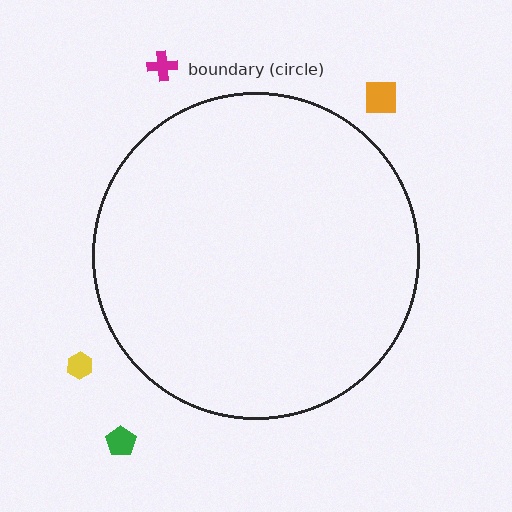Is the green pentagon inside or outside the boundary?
Outside.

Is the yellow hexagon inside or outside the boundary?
Outside.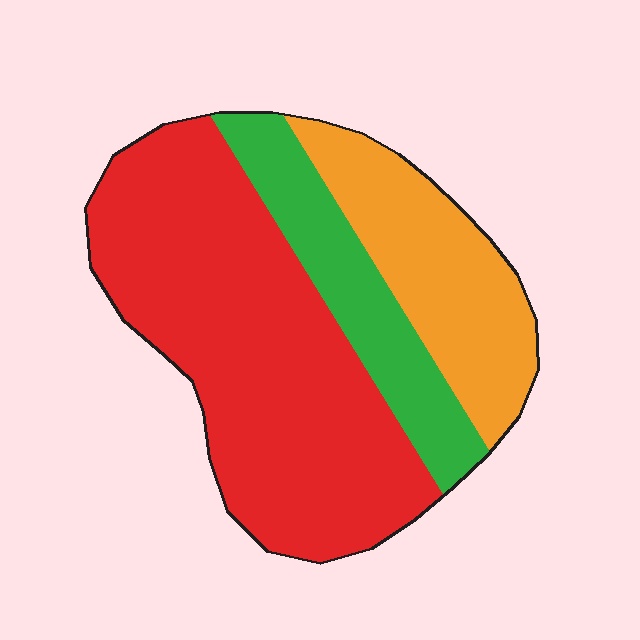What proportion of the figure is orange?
Orange covers roughly 25% of the figure.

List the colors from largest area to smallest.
From largest to smallest: red, orange, green.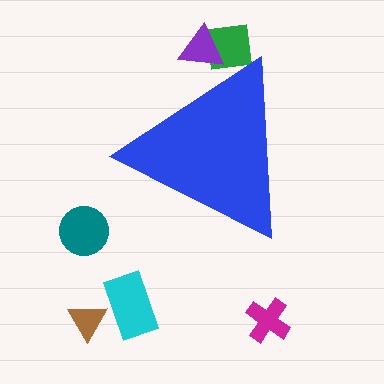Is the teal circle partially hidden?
No, the teal circle is fully visible.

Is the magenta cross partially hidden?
No, the magenta cross is fully visible.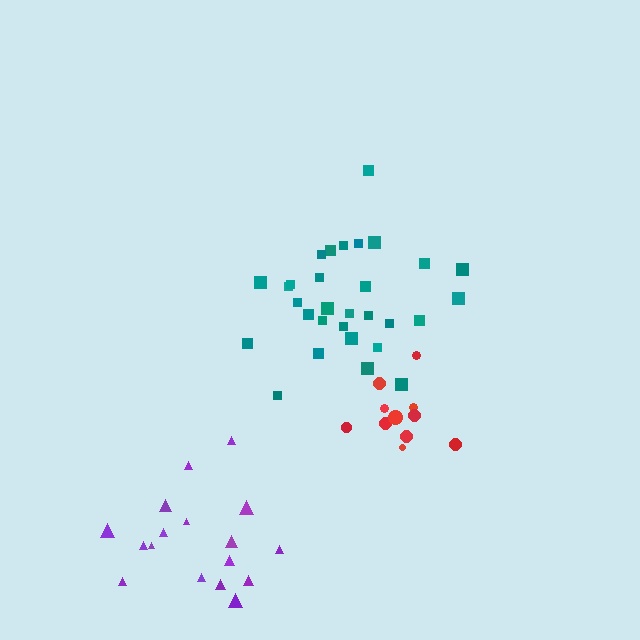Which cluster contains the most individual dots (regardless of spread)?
Teal (30).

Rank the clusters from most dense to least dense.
red, teal, purple.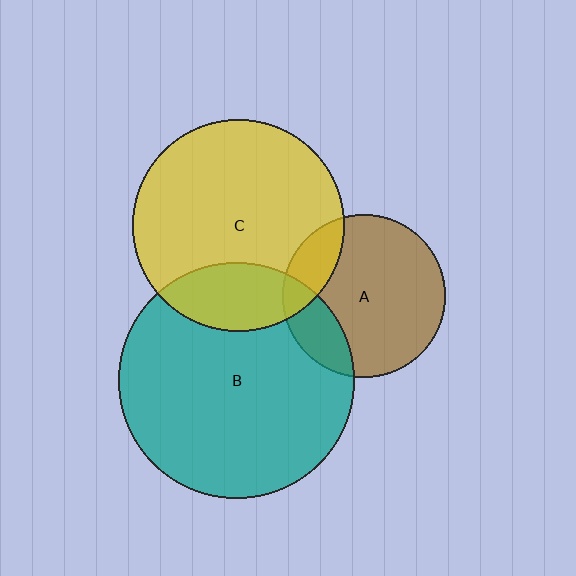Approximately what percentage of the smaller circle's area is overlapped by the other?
Approximately 20%.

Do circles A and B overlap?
Yes.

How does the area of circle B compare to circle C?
Approximately 1.2 times.